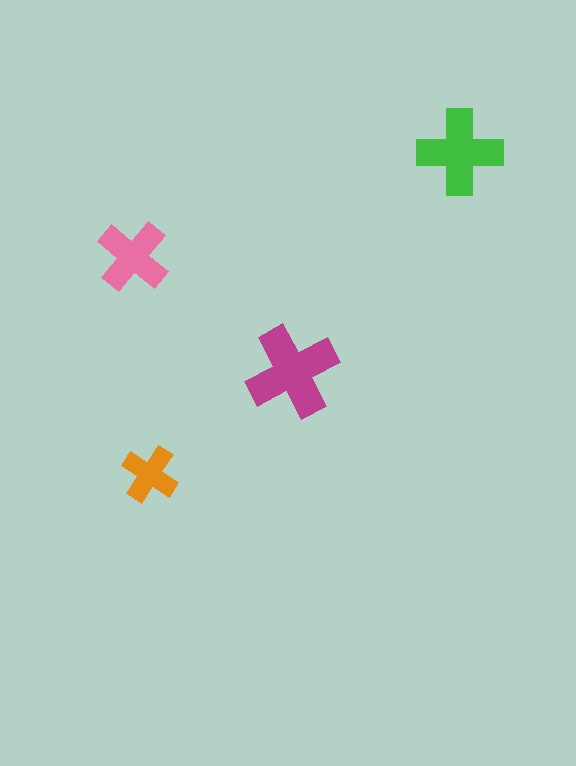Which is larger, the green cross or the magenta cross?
The magenta one.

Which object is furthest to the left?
The pink cross is leftmost.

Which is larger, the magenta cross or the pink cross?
The magenta one.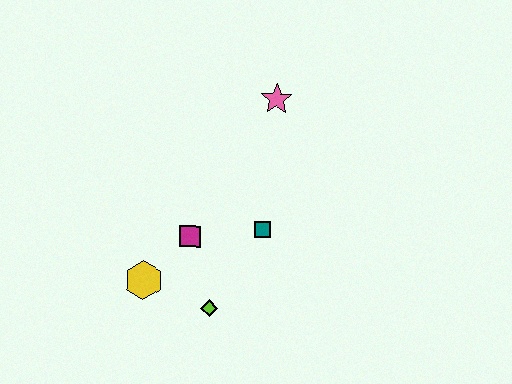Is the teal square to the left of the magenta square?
No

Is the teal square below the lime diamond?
No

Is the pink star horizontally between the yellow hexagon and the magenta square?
No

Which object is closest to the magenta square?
The yellow hexagon is closest to the magenta square.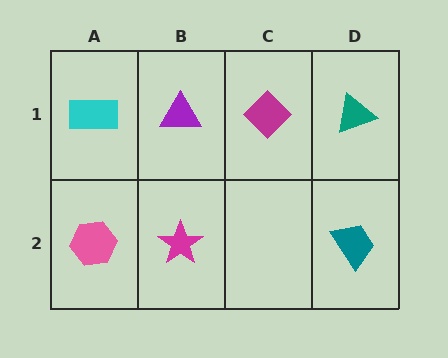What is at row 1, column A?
A cyan rectangle.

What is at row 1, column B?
A purple triangle.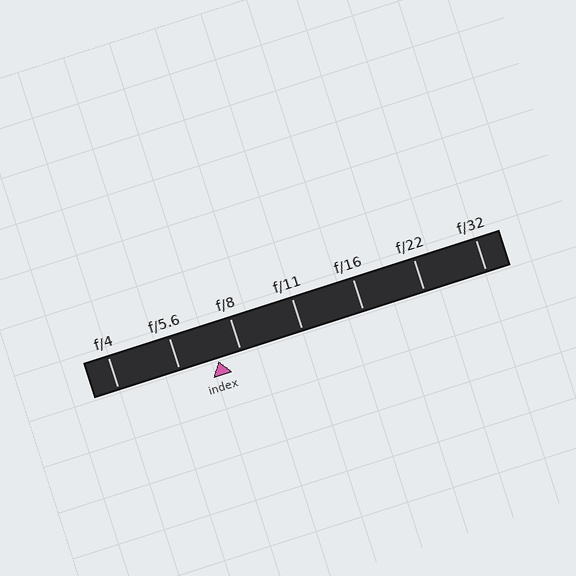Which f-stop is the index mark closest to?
The index mark is closest to f/8.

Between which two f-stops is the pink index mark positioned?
The index mark is between f/5.6 and f/8.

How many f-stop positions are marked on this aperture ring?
There are 7 f-stop positions marked.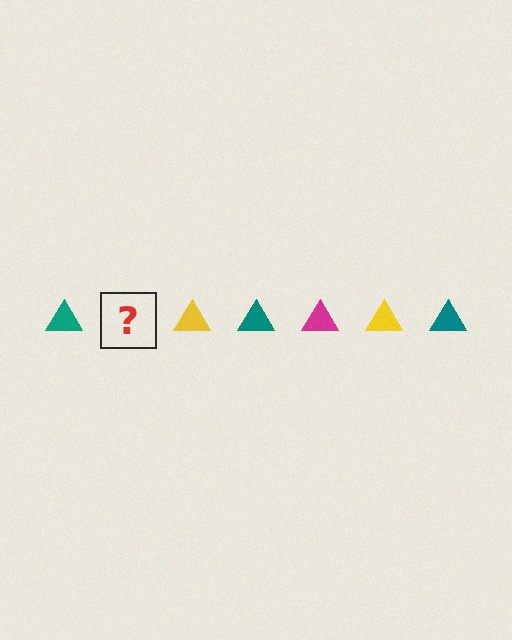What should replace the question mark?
The question mark should be replaced with a magenta triangle.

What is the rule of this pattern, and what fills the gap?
The rule is that the pattern cycles through teal, magenta, yellow triangles. The gap should be filled with a magenta triangle.